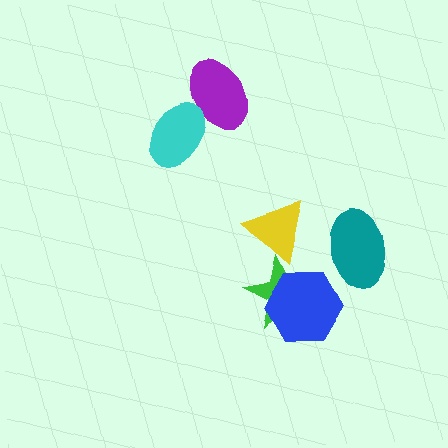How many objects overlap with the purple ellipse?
1 object overlaps with the purple ellipse.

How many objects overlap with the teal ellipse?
0 objects overlap with the teal ellipse.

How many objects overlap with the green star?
2 objects overlap with the green star.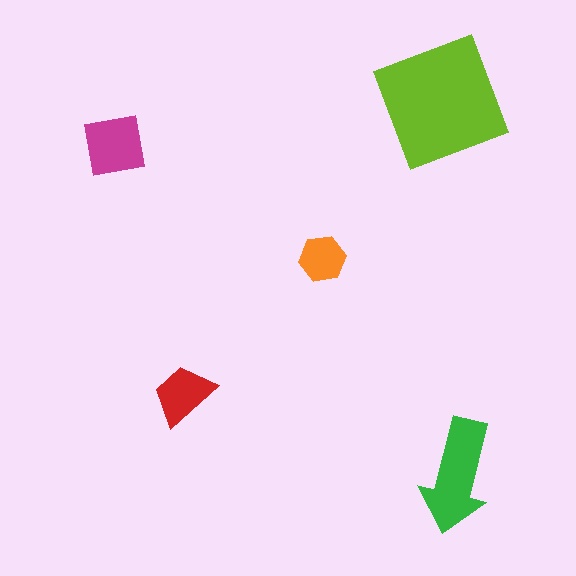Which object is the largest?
The lime square.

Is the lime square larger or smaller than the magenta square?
Larger.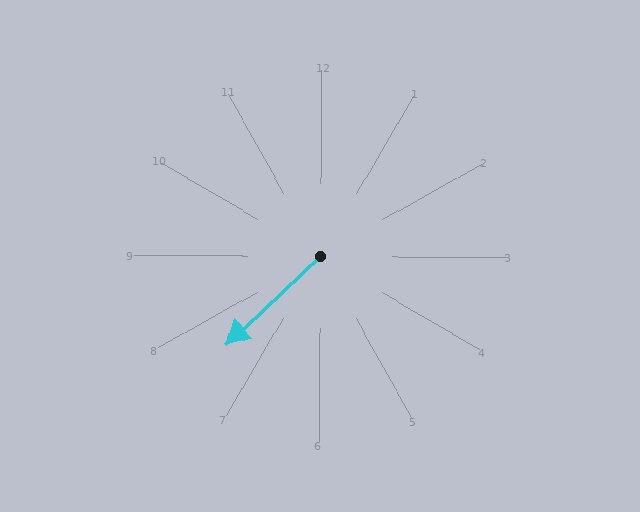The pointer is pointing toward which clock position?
Roughly 8 o'clock.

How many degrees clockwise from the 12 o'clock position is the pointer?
Approximately 226 degrees.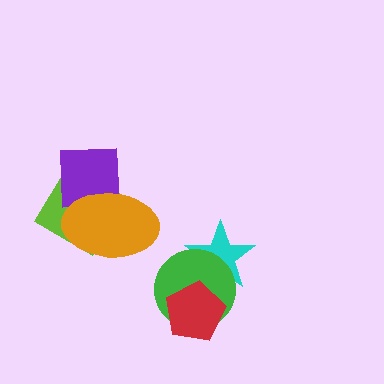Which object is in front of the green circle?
The red pentagon is in front of the green circle.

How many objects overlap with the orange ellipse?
2 objects overlap with the orange ellipse.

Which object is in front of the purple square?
The orange ellipse is in front of the purple square.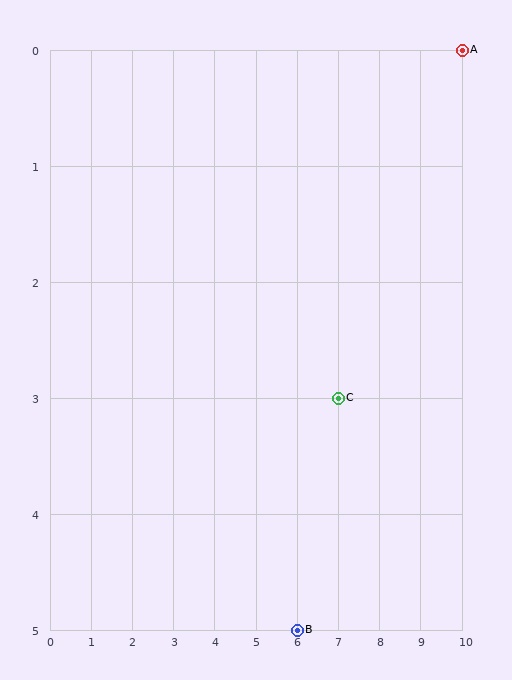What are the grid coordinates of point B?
Point B is at grid coordinates (6, 5).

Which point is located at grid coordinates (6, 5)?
Point B is at (6, 5).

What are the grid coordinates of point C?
Point C is at grid coordinates (7, 3).